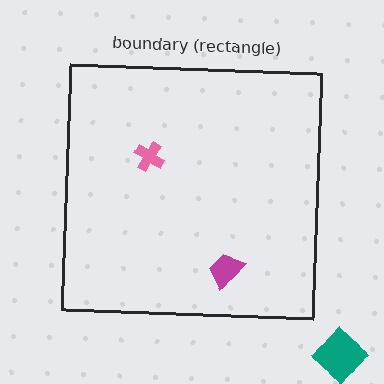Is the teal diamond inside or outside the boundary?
Outside.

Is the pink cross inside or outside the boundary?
Inside.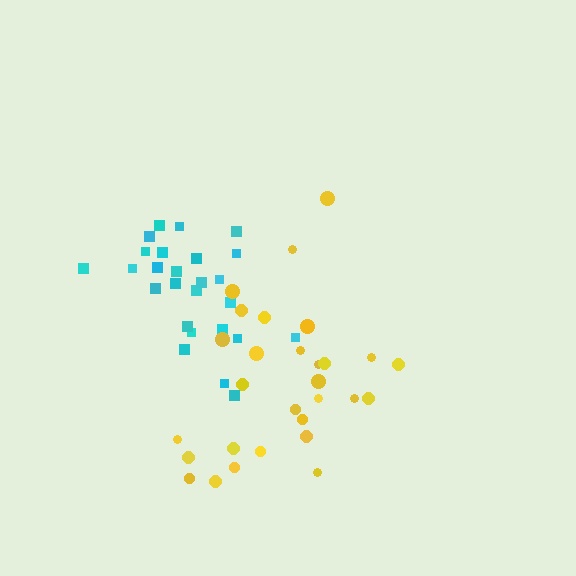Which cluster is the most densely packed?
Cyan.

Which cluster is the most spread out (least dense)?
Yellow.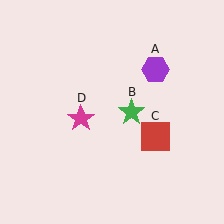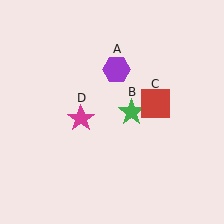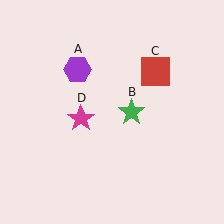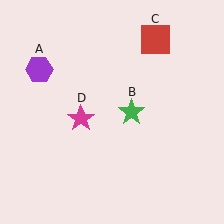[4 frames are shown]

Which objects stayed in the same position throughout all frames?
Green star (object B) and magenta star (object D) remained stationary.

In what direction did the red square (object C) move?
The red square (object C) moved up.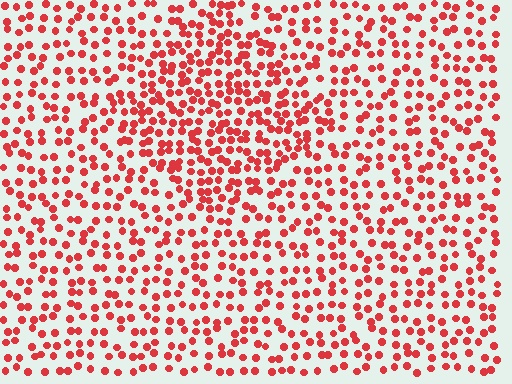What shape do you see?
I see a diamond.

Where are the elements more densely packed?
The elements are more densely packed inside the diamond boundary.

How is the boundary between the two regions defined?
The boundary is defined by a change in element density (approximately 1.6x ratio). All elements are the same color, size, and shape.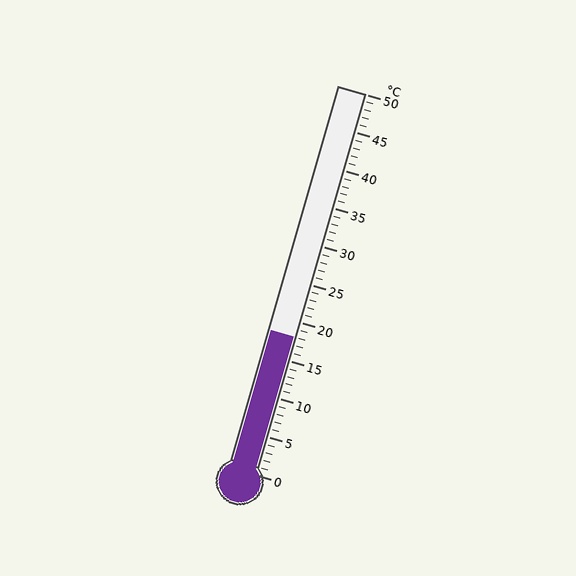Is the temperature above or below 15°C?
The temperature is above 15°C.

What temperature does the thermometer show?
The thermometer shows approximately 18°C.